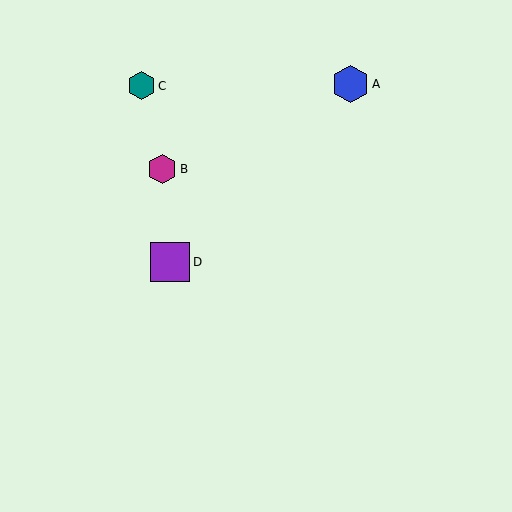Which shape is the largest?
The purple square (labeled D) is the largest.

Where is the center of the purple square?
The center of the purple square is at (170, 262).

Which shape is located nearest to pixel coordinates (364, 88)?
The blue hexagon (labeled A) at (351, 84) is nearest to that location.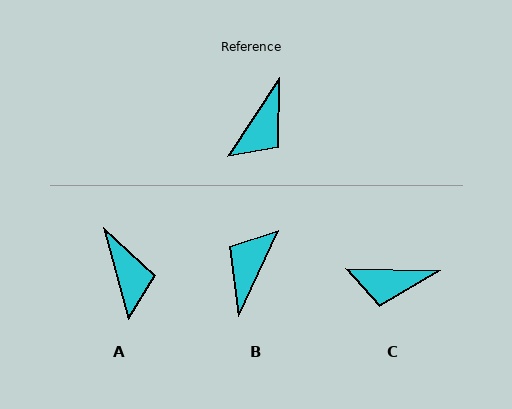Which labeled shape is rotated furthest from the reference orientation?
B, about 172 degrees away.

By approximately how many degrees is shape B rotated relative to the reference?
Approximately 172 degrees clockwise.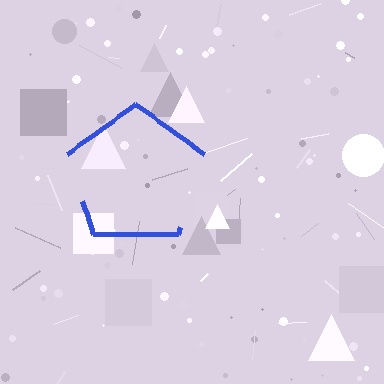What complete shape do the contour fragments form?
The contour fragments form a pentagon.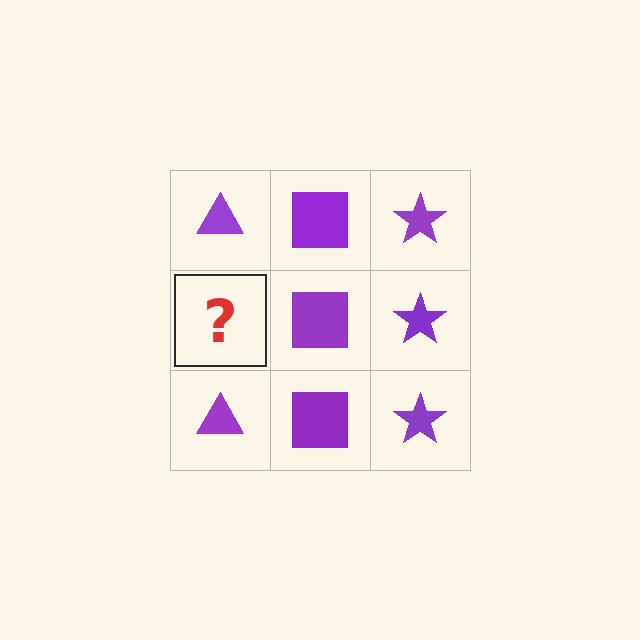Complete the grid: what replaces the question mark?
The question mark should be replaced with a purple triangle.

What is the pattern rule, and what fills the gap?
The rule is that each column has a consistent shape. The gap should be filled with a purple triangle.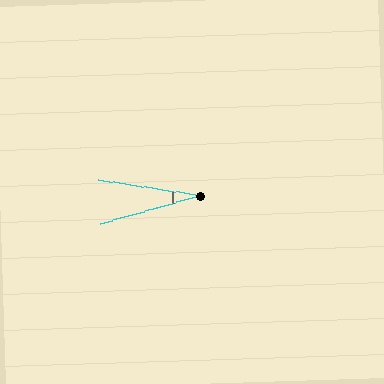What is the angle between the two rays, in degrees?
Approximately 25 degrees.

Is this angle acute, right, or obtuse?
It is acute.